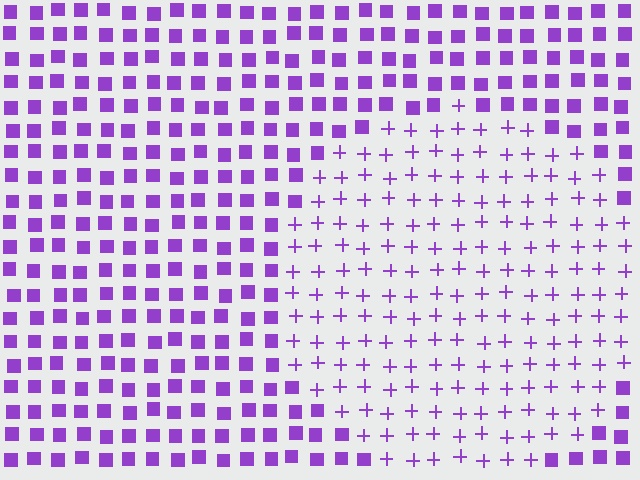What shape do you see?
I see a circle.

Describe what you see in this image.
The image is filled with small purple elements arranged in a uniform grid. A circle-shaped region contains plus signs, while the surrounding area contains squares. The boundary is defined purely by the change in element shape.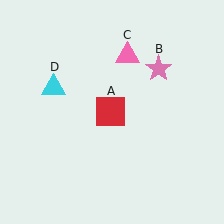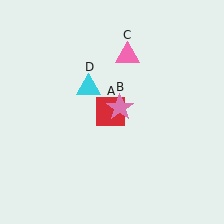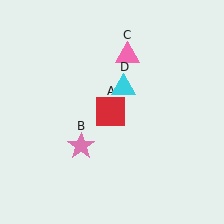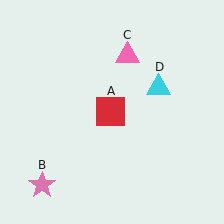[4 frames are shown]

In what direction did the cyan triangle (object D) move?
The cyan triangle (object D) moved right.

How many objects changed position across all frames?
2 objects changed position: pink star (object B), cyan triangle (object D).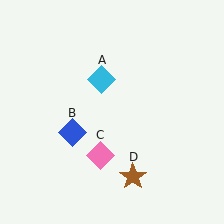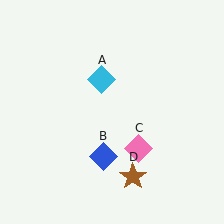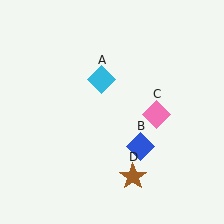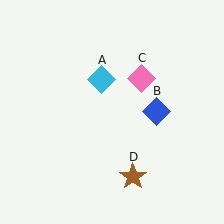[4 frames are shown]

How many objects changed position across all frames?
2 objects changed position: blue diamond (object B), pink diamond (object C).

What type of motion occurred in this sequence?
The blue diamond (object B), pink diamond (object C) rotated counterclockwise around the center of the scene.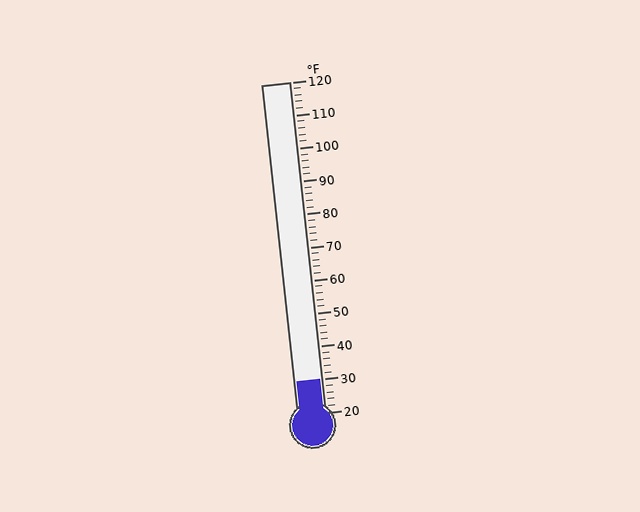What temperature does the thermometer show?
The thermometer shows approximately 30°F.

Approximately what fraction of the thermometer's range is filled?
The thermometer is filled to approximately 10% of its range.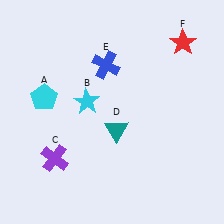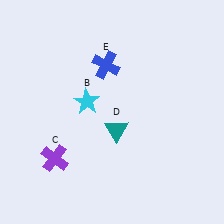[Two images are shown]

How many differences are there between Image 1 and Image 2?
There are 2 differences between the two images.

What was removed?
The red star (F), the cyan pentagon (A) were removed in Image 2.